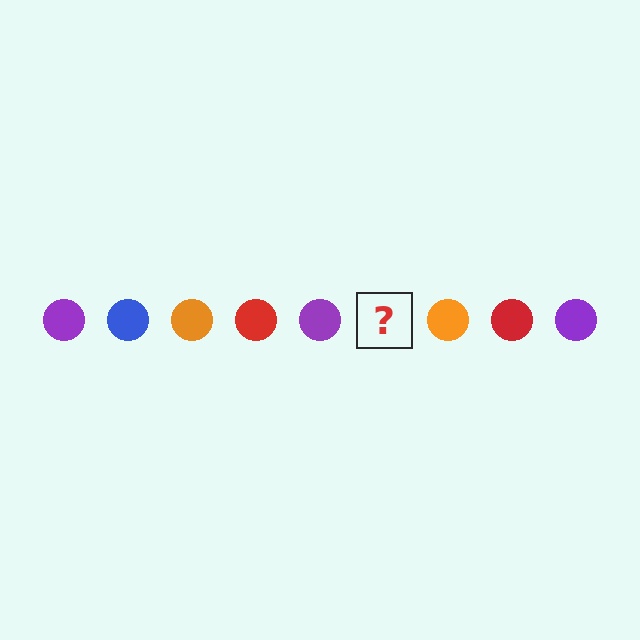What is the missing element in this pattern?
The missing element is a blue circle.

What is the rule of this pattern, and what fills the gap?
The rule is that the pattern cycles through purple, blue, orange, red circles. The gap should be filled with a blue circle.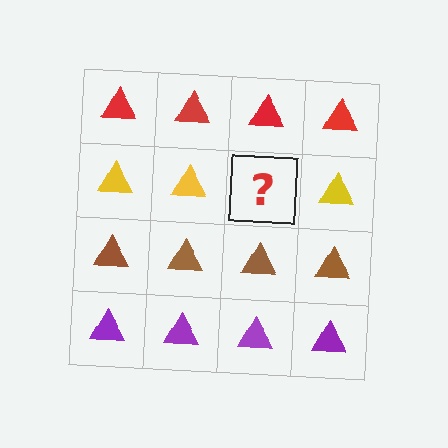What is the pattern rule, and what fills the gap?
The rule is that each row has a consistent color. The gap should be filled with a yellow triangle.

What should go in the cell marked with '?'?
The missing cell should contain a yellow triangle.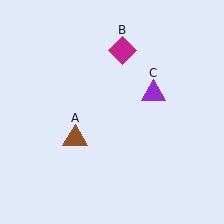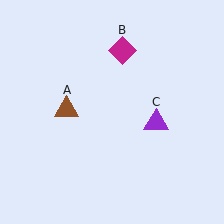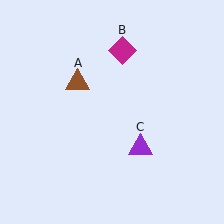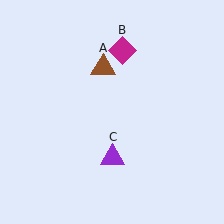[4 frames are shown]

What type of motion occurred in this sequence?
The brown triangle (object A), purple triangle (object C) rotated clockwise around the center of the scene.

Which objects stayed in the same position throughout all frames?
Magenta diamond (object B) remained stationary.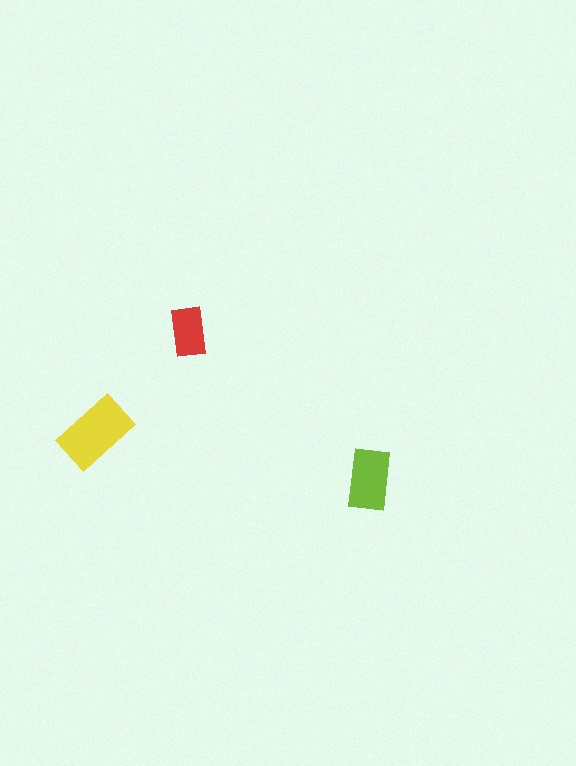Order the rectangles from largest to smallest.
the yellow one, the lime one, the red one.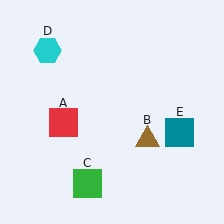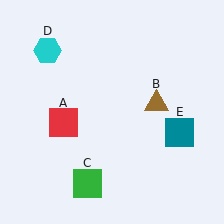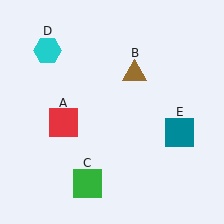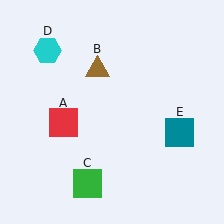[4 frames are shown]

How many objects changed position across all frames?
1 object changed position: brown triangle (object B).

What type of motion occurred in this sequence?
The brown triangle (object B) rotated counterclockwise around the center of the scene.